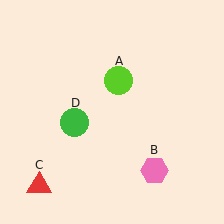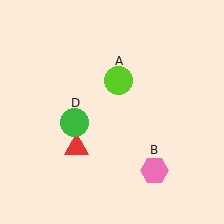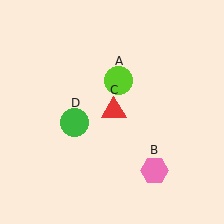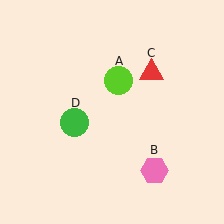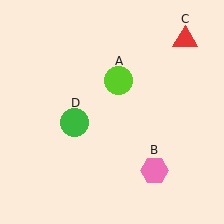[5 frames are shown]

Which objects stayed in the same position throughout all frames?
Lime circle (object A) and pink hexagon (object B) and green circle (object D) remained stationary.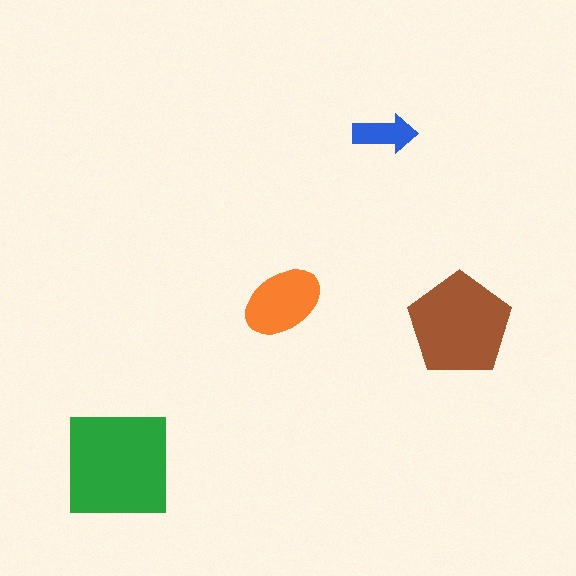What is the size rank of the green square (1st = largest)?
1st.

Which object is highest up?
The blue arrow is topmost.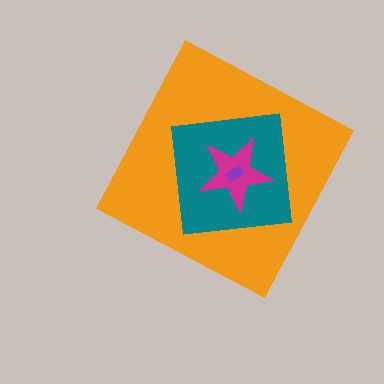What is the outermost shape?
The orange diamond.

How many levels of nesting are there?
4.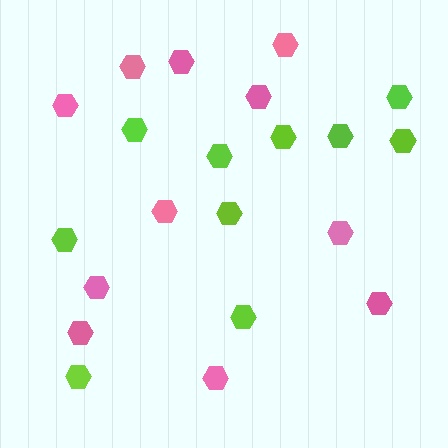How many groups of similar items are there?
There are 2 groups: one group of pink hexagons (11) and one group of lime hexagons (10).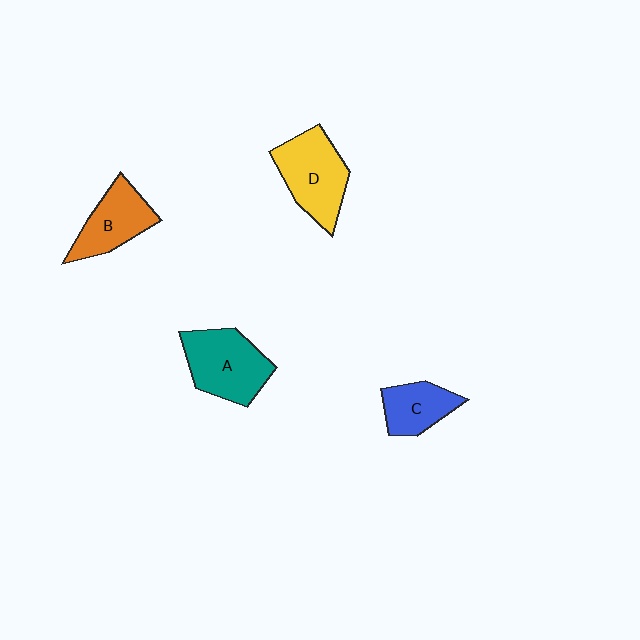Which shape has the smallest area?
Shape C (blue).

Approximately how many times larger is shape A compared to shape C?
Approximately 1.6 times.